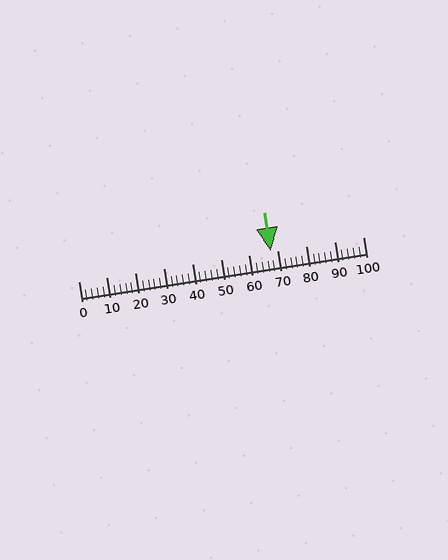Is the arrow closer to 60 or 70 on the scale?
The arrow is closer to 70.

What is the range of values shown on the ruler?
The ruler shows values from 0 to 100.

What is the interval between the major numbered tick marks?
The major tick marks are spaced 10 units apart.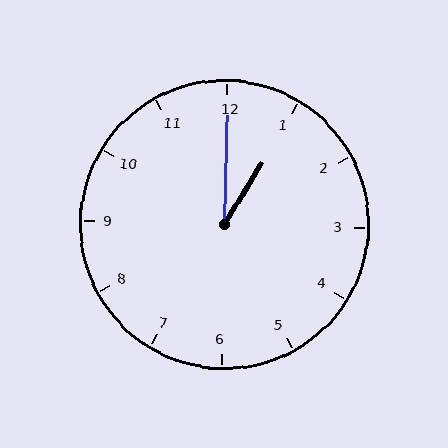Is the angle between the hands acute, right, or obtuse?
It is acute.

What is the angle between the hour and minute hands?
Approximately 30 degrees.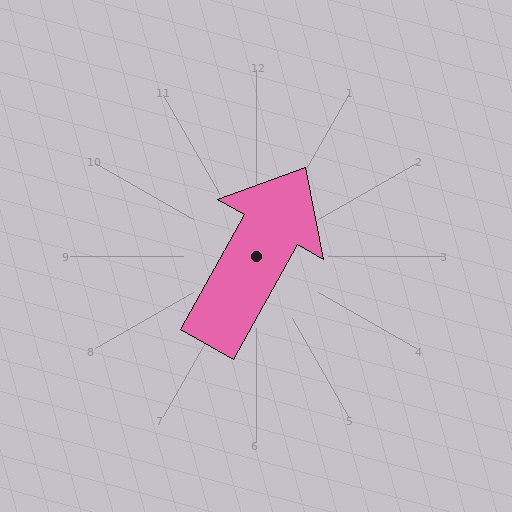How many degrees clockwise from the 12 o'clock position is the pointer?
Approximately 29 degrees.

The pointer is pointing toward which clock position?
Roughly 1 o'clock.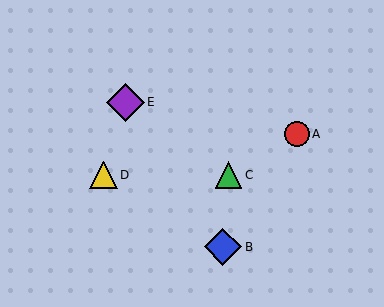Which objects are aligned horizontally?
Objects C, D are aligned horizontally.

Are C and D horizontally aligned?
Yes, both are at y≈175.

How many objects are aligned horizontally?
2 objects (C, D) are aligned horizontally.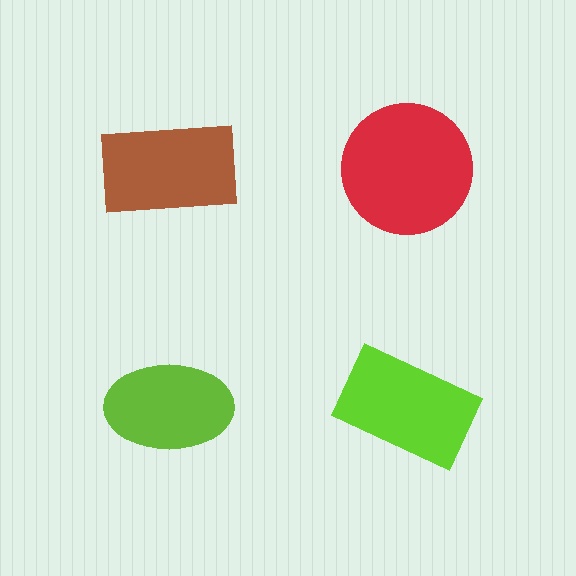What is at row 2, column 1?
A lime ellipse.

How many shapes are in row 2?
2 shapes.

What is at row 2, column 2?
A lime rectangle.